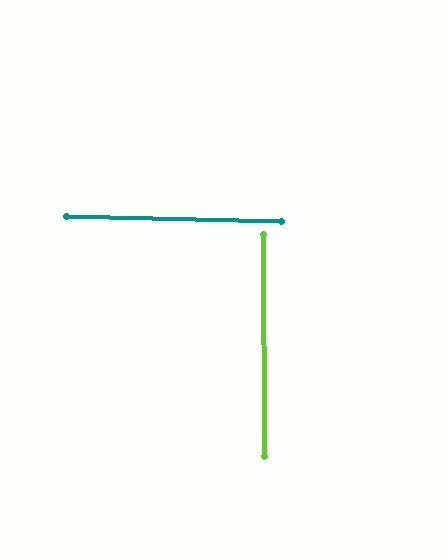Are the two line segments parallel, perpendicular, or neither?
Perpendicular — they meet at approximately 88°.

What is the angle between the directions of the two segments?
Approximately 88 degrees.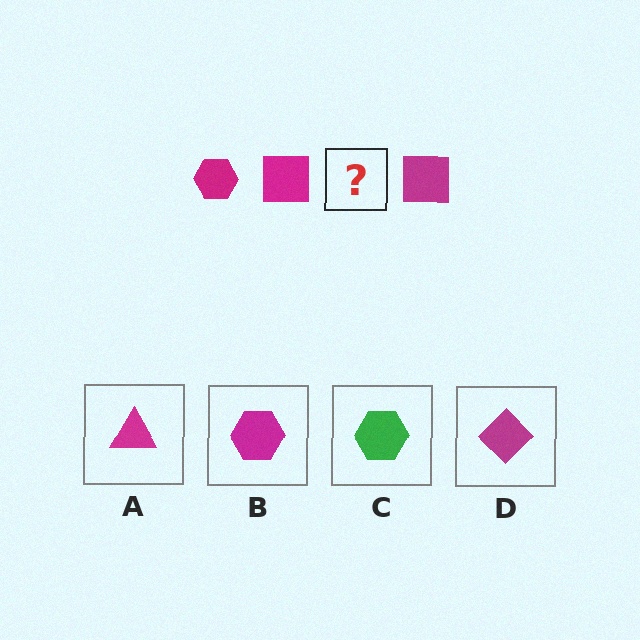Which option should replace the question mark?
Option B.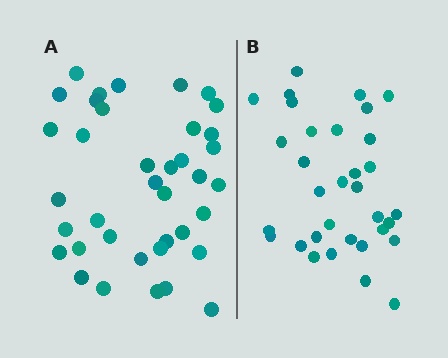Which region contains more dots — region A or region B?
Region A (the left region) has more dots.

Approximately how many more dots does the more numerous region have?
Region A has about 5 more dots than region B.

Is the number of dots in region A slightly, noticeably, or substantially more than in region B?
Region A has only slightly more — the two regions are fairly close. The ratio is roughly 1.2 to 1.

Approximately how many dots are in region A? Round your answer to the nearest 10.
About 40 dots. (The exact count is 38, which rounds to 40.)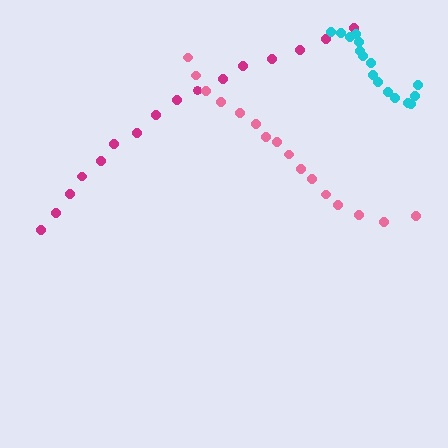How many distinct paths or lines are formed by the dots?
There are 3 distinct paths.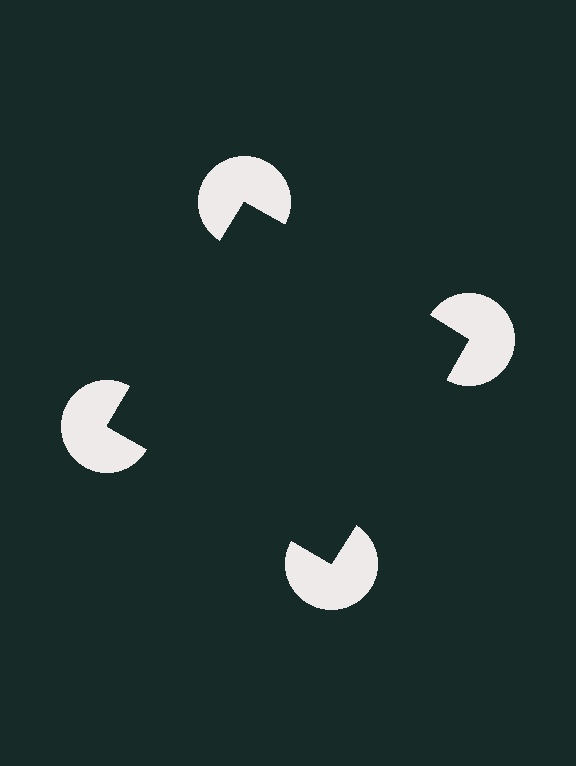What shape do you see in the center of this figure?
An illusory square — its edges are inferred from the aligned wedge cuts in the pac-man discs, not physically drawn.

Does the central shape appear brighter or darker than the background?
It typically appears slightly darker than the background, even though no actual brightness change is drawn.